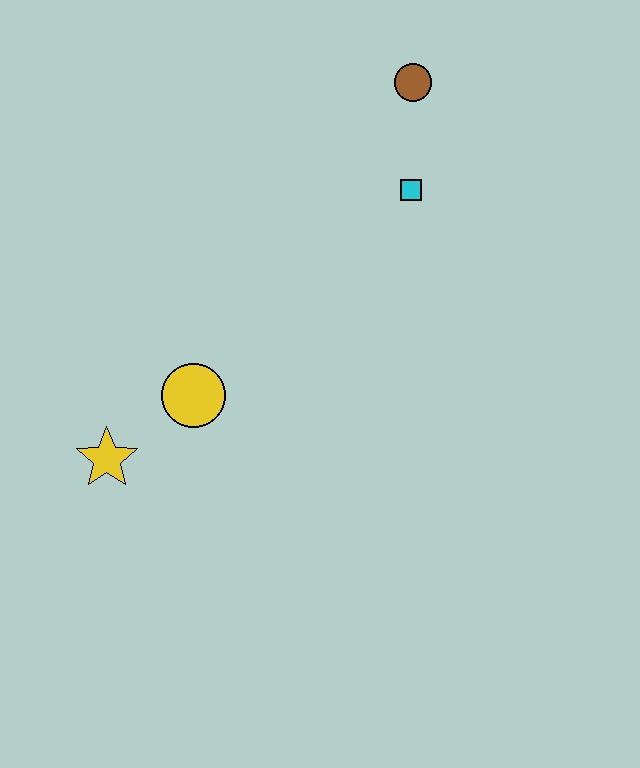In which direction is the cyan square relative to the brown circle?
The cyan square is below the brown circle.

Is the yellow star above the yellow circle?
No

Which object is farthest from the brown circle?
The yellow star is farthest from the brown circle.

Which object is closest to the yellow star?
The yellow circle is closest to the yellow star.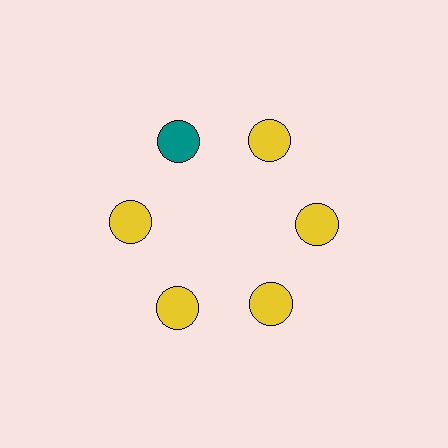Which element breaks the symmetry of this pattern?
The teal circle at roughly the 11 o'clock position breaks the symmetry. All other shapes are yellow circles.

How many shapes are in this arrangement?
There are 6 shapes arranged in a ring pattern.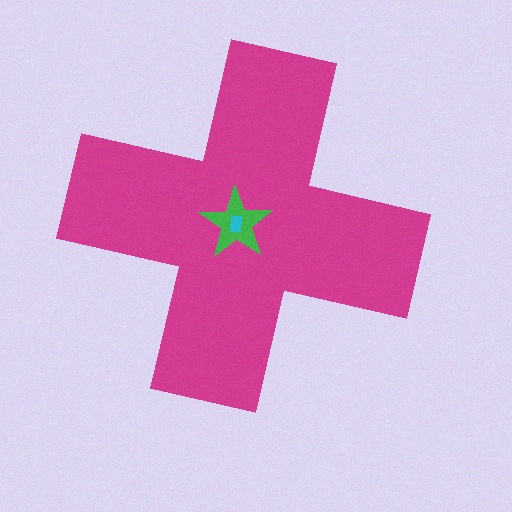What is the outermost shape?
The magenta cross.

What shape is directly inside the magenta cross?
The green star.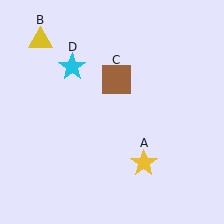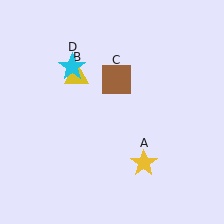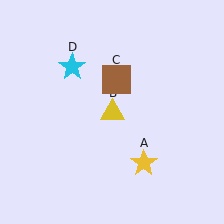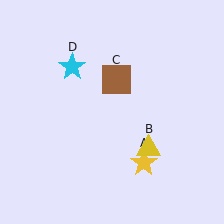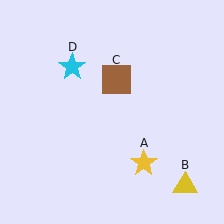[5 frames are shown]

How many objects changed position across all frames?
1 object changed position: yellow triangle (object B).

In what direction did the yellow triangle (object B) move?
The yellow triangle (object B) moved down and to the right.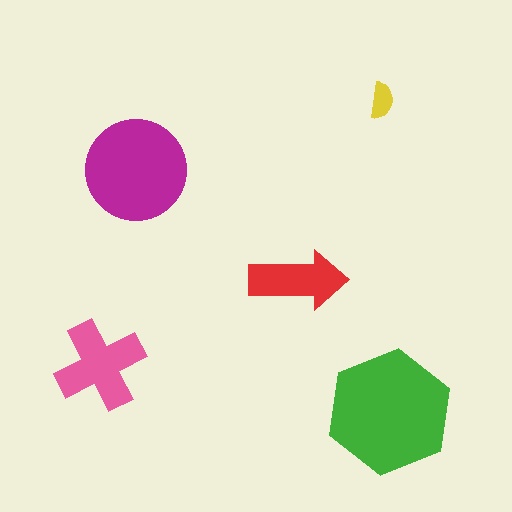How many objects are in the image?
There are 5 objects in the image.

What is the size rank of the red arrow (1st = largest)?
4th.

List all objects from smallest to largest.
The yellow semicircle, the red arrow, the pink cross, the magenta circle, the green hexagon.